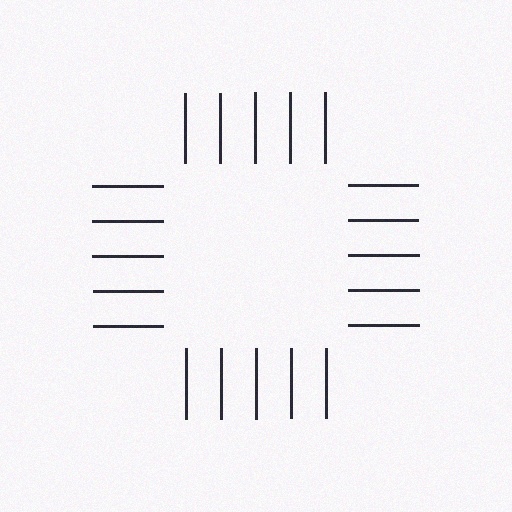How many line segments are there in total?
20 — 5 along each of the 4 edges.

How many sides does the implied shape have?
4 sides — the line-ends trace a square.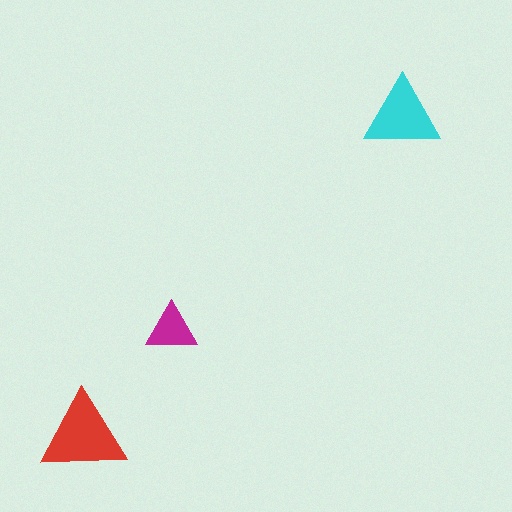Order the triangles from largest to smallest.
the red one, the cyan one, the magenta one.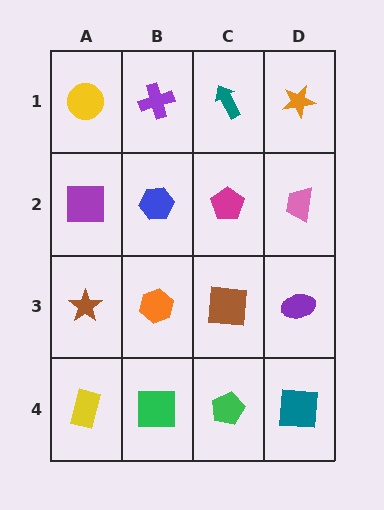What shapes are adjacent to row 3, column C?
A magenta pentagon (row 2, column C), a green pentagon (row 4, column C), an orange hexagon (row 3, column B), a purple ellipse (row 3, column D).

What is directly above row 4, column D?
A purple ellipse.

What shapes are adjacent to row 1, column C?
A magenta pentagon (row 2, column C), a purple cross (row 1, column B), an orange star (row 1, column D).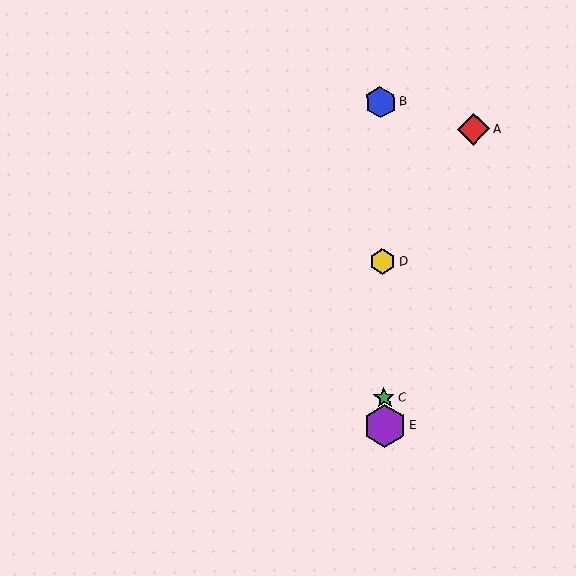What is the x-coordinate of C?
Object C is at x≈384.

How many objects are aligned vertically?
4 objects (B, C, D, E) are aligned vertically.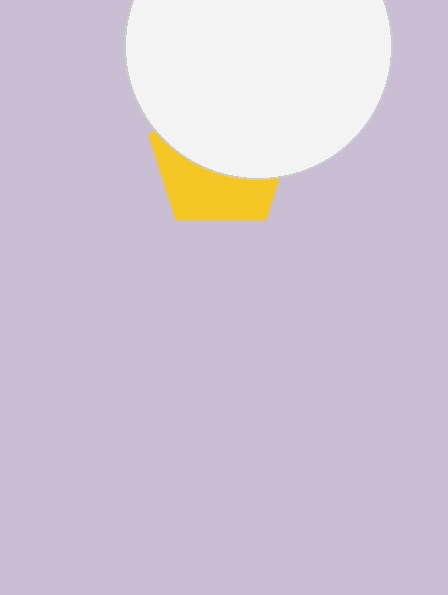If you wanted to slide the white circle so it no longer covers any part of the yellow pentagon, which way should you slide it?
Slide it up — that is the most direct way to separate the two shapes.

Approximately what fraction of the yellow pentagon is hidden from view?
Roughly 58% of the yellow pentagon is hidden behind the white circle.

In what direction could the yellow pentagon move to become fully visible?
The yellow pentagon could move down. That would shift it out from behind the white circle entirely.